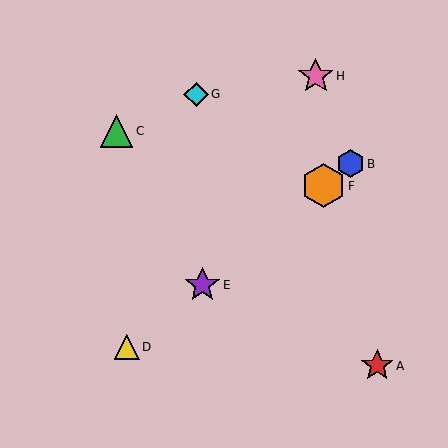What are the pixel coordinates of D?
Object D is at (127, 347).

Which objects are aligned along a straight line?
Objects B, D, E, F are aligned along a straight line.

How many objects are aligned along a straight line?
4 objects (B, D, E, F) are aligned along a straight line.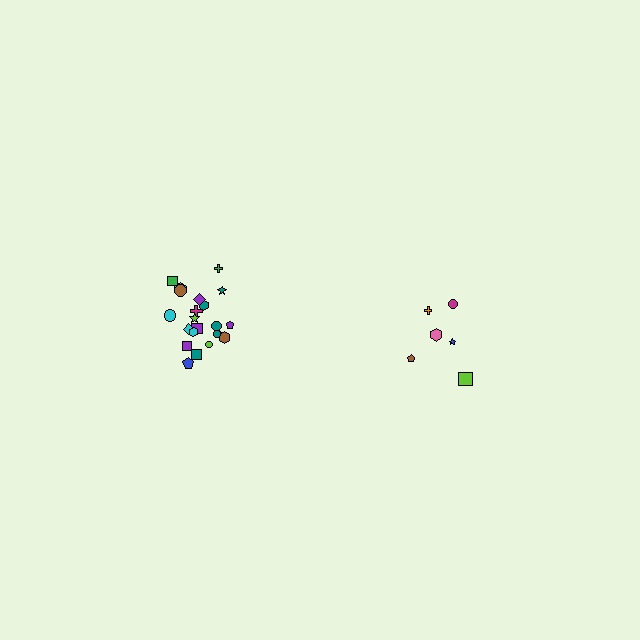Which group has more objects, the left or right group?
The left group.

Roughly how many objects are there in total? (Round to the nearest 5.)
Roughly 30 objects in total.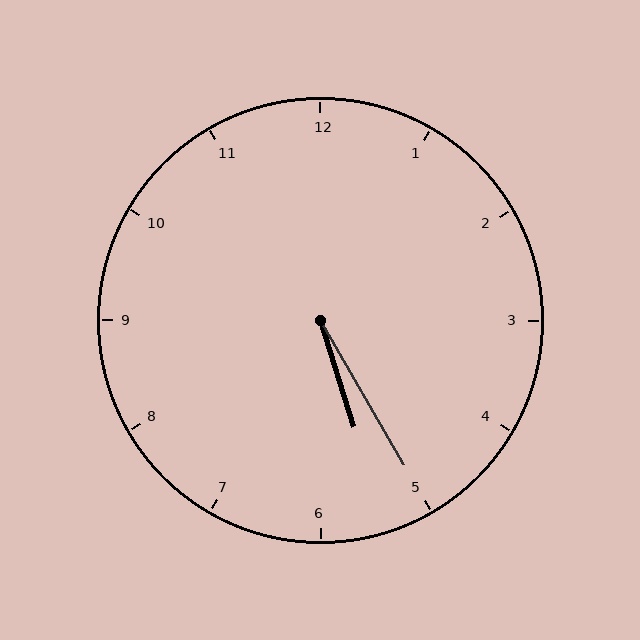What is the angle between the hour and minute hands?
Approximately 12 degrees.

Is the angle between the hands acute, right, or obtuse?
It is acute.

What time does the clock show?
5:25.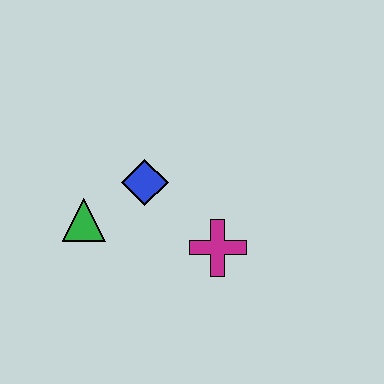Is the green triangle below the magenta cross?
No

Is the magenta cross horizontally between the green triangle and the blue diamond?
No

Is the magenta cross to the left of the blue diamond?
No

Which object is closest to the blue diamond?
The green triangle is closest to the blue diamond.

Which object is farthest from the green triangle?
The magenta cross is farthest from the green triangle.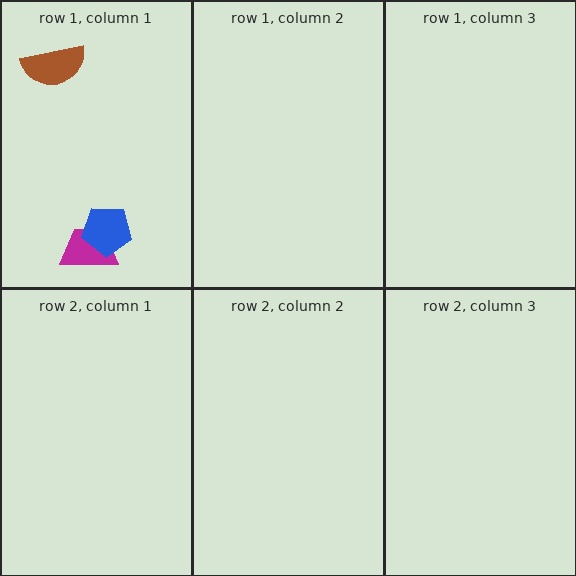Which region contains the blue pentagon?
The row 1, column 1 region.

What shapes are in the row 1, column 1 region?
The magenta trapezoid, the blue pentagon, the brown semicircle.